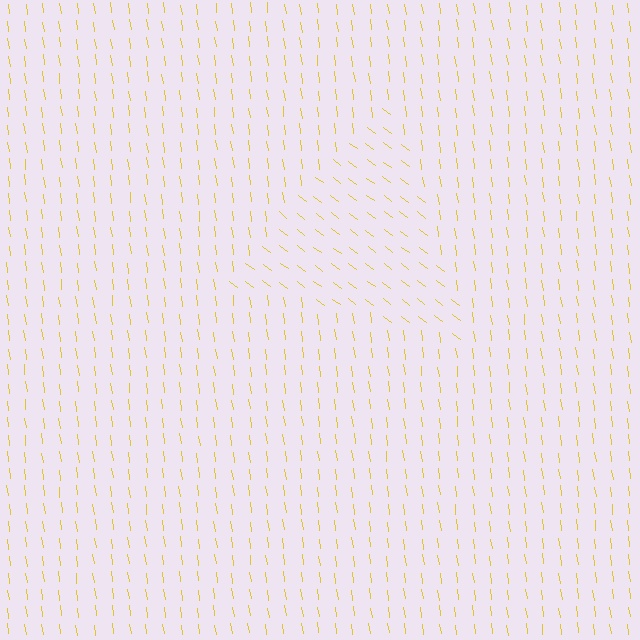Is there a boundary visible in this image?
Yes, there is a texture boundary formed by a change in line orientation.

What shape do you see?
I see a triangle.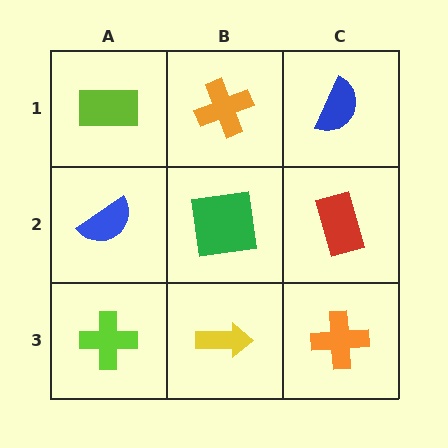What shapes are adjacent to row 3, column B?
A green square (row 2, column B), a lime cross (row 3, column A), an orange cross (row 3, column C).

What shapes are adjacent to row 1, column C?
A red rectangle (row 2, column C), an orange cross (row 1, column B).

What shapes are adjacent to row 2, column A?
A lime rectangle (row 1, column A), a lime cross (row 3, column A), a green square (row 2, column B).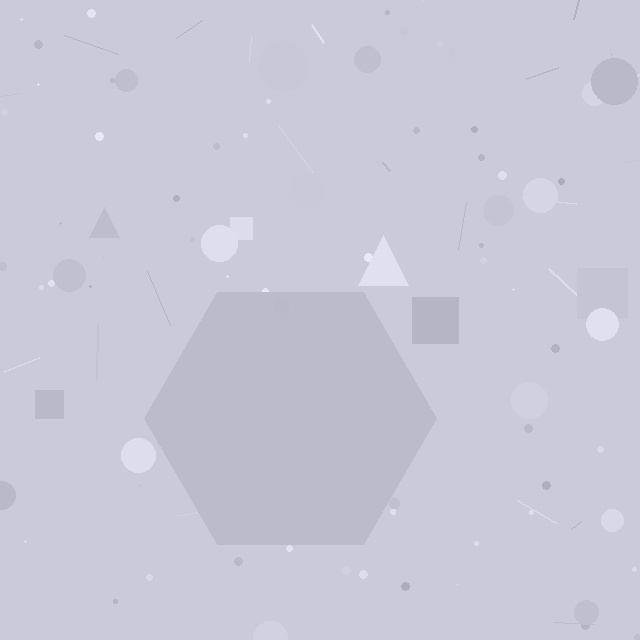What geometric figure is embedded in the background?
A hexagon is embedded in the background.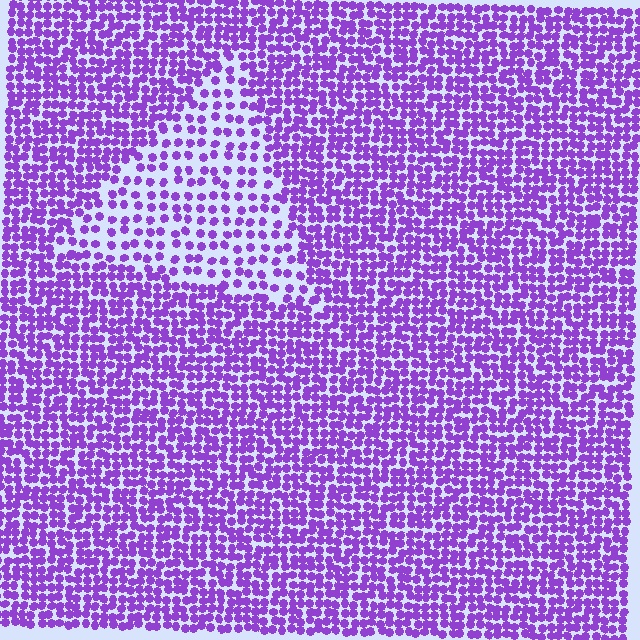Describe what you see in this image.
The image contains small purple elements arranged at two different densities. A triangle-shaped region is visible where the elements are less densely packed than the surrounding area.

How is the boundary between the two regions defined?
The boundary is defined by a change in element density (approximately 2.0x ratio). All elements are the same color, size, and shape.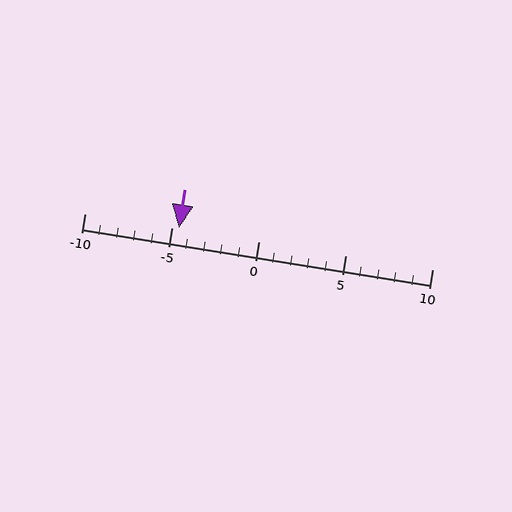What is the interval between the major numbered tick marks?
The major tick marks are spaced 5 units apart.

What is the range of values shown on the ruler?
The ruler shows values from -10 to 10.